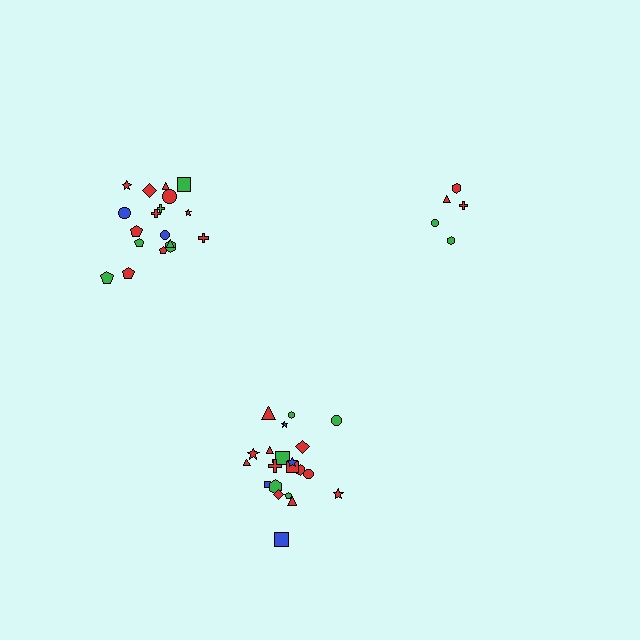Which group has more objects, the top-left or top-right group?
The top-left group.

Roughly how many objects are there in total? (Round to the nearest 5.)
Roughly 45 objects in total.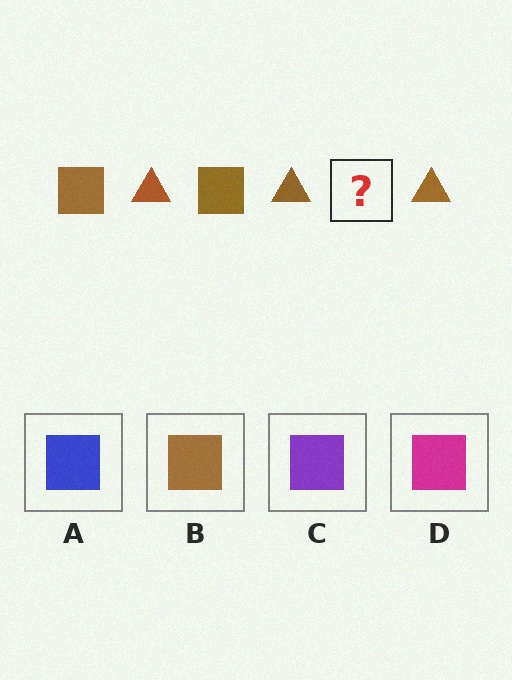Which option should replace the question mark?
Option B.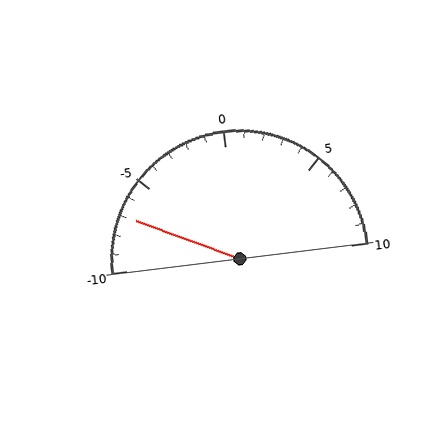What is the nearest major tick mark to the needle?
The nearest major tick mark is -5.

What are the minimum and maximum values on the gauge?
The gauge ranges from -10 to 10.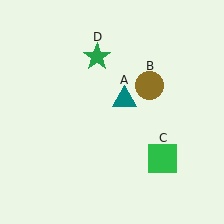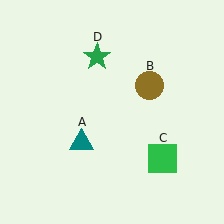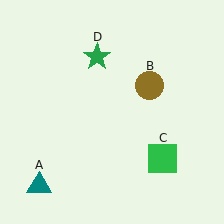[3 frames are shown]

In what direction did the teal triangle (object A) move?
The teal triangle (object A) moved down and to the left.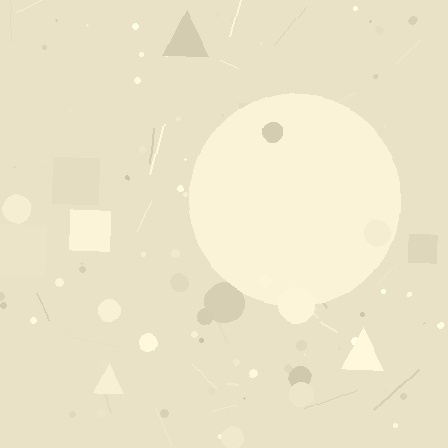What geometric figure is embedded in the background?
A circle is embedded in the background.